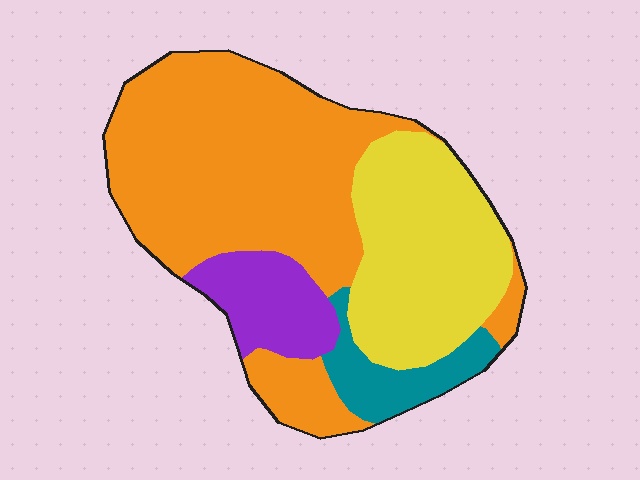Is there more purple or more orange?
Orange.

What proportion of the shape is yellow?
Yellow covers 28% of the shape.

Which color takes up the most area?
Orange, at roughly 55%.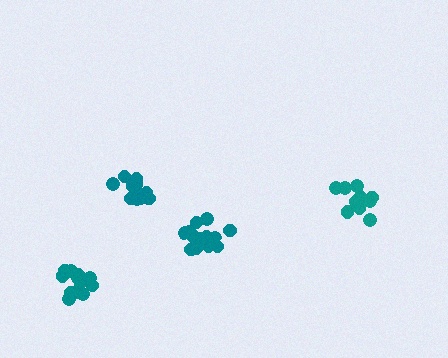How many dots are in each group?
Group 1: 15 dots, Group 2: 13 dots, Group 3: 12 dots, Group 4: 15 dots (55 total).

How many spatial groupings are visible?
There are 4 spatial groupings.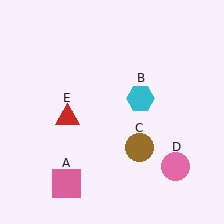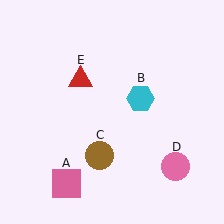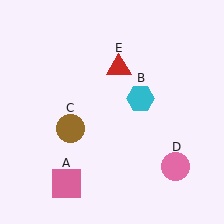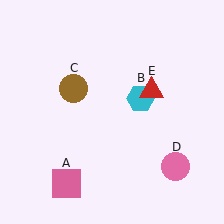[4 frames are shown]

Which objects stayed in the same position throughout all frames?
Pink square (object A) and cyan hexagon (object B) and pink circle (object D) remained stationary.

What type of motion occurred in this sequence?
The brown circle (object C), red triangle (object E) rotated clockwise around the center of the scene.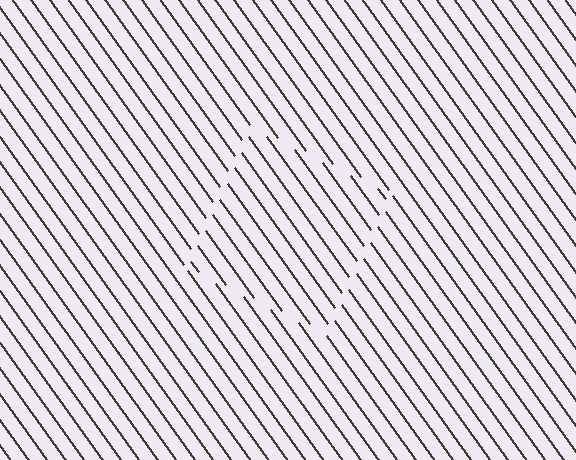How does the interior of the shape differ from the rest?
The interior of the shape contains the same grating, shifted by half a period — the contour is defined by the phase discontinuity where line-ends from the inner and outer gratings abut.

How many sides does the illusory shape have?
4 sides — the line-ends trace a square.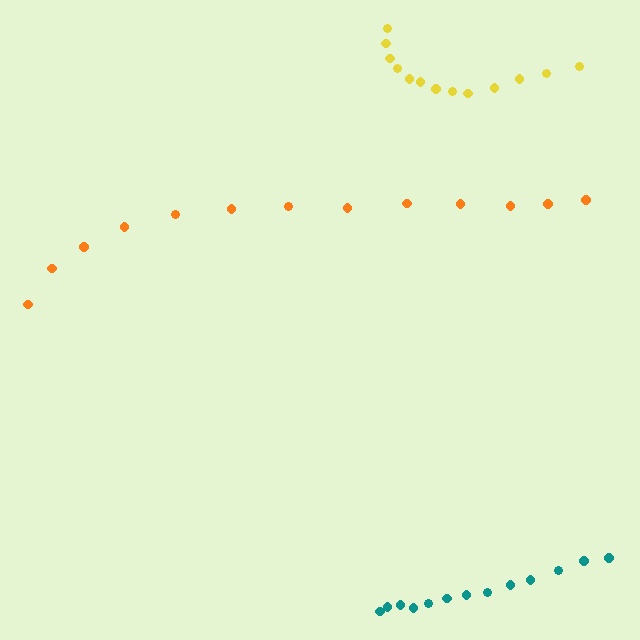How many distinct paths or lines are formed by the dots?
There are 3 distinct paths.